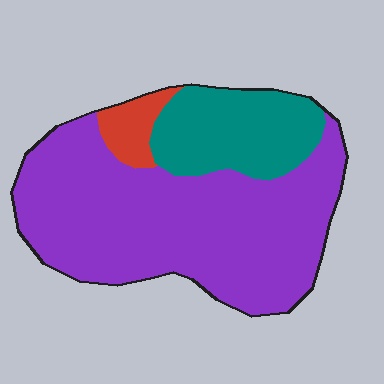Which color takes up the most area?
Purple, at roughly 70%.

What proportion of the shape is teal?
Teal takes up about one quarter (1/4) of the shape.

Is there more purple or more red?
Purple.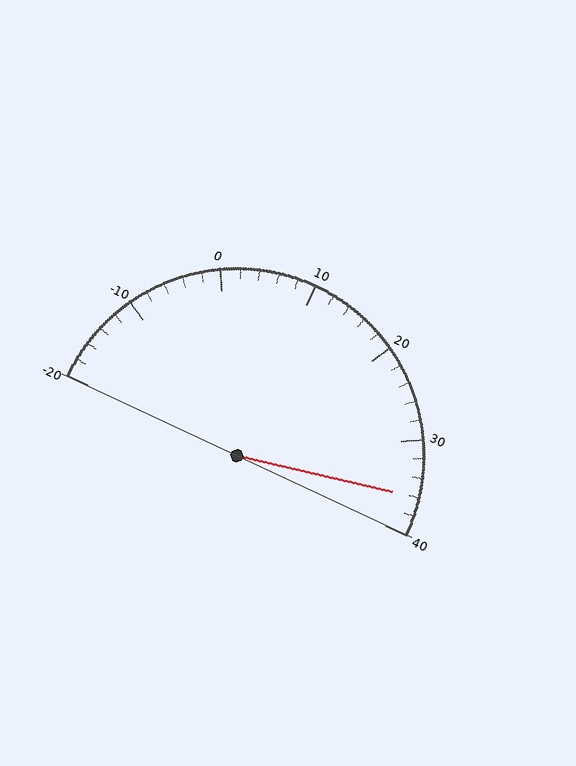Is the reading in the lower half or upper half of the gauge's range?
The reading is in the upper half of the range (-20 to 40).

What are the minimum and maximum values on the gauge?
The gauge ranges from -20 to 40.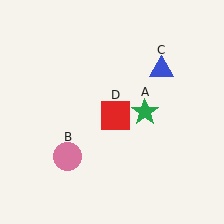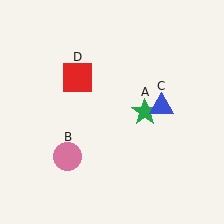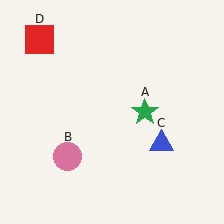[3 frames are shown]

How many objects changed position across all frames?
2 objects changed position: blue triangle (object C), red square (object D).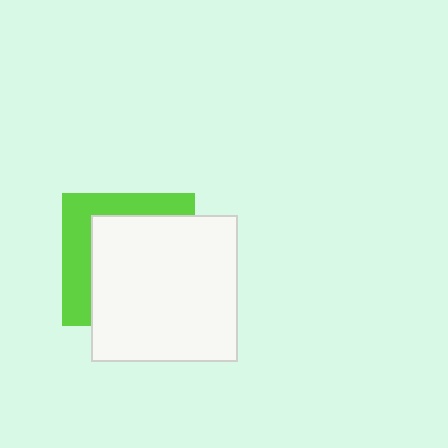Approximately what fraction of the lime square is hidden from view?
Roughly 65% of the lime square is hidden behind the white square.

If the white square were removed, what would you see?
You would see the complete lime square.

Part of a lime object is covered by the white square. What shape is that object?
It is a square.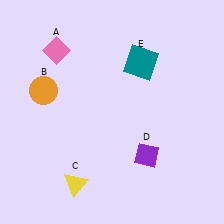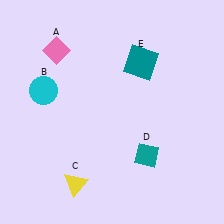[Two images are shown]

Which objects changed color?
B changed from orange to cyan. D changed from purple to teal.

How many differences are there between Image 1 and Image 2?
There are 2 differences between the two images.